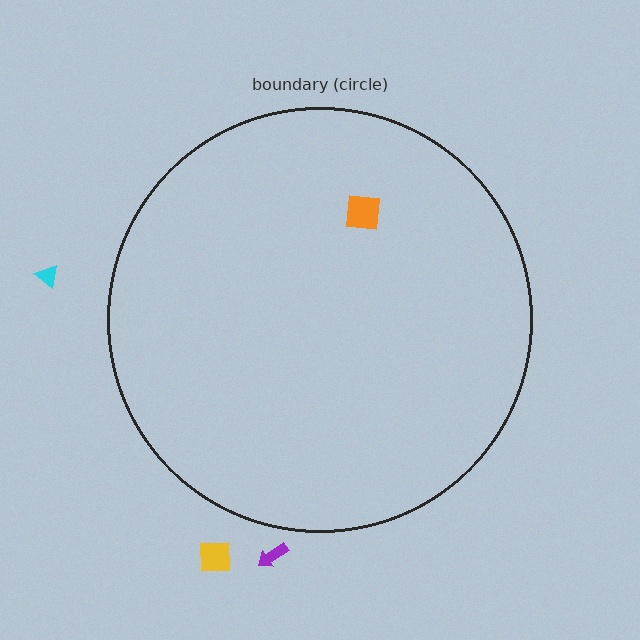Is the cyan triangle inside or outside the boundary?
Outside.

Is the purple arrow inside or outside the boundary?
Outside.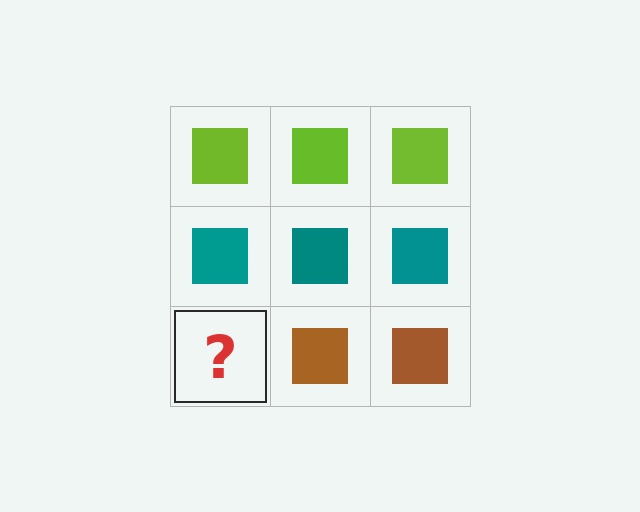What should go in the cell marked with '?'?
The missing cell should contain a brown square.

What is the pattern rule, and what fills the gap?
The rule is that each row has a consistent color. The gap should be filled with a brown square.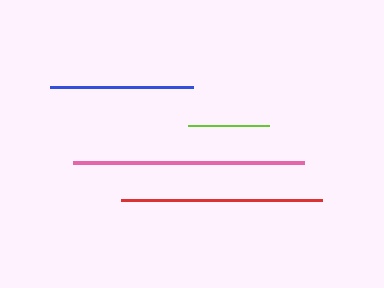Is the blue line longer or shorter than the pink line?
The pink line is longer than the blue line.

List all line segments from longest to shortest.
From longest to shortest: pink, red, blue, lime.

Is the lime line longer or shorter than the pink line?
The pink line is longer than the lime line.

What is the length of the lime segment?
The lime segment is approximately 81 pixels long.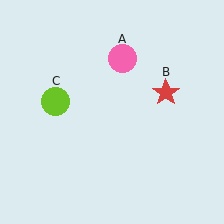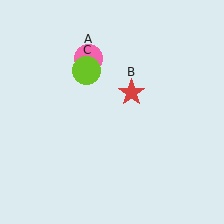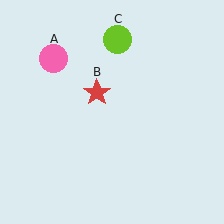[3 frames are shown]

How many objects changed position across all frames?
3 objects changed position: pink circle (object A), red star (object B), lime circle (object C).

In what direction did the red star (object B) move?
The red star (object B) moved left.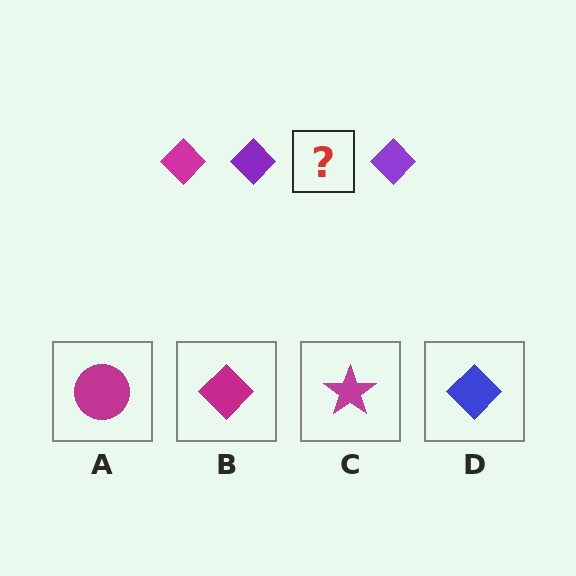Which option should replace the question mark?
Option B.